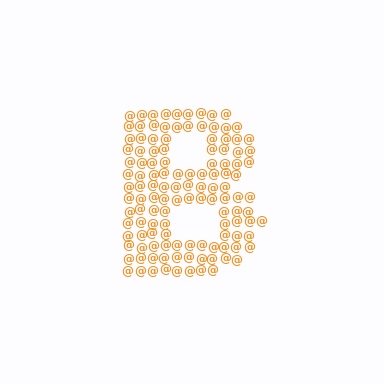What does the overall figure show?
The overall figure shows the letter B.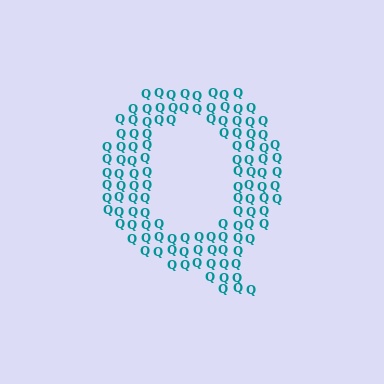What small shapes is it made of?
It is made of small letter Q's.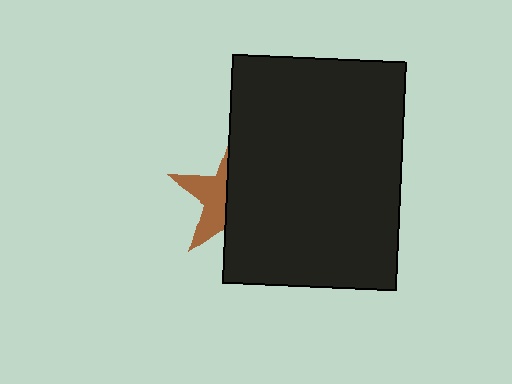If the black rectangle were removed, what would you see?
You would see the complete brown star.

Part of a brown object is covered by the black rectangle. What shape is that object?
It is a star.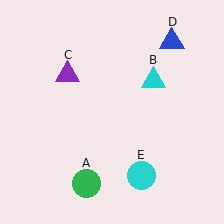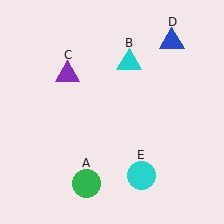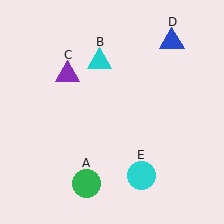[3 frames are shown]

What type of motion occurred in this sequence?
The cyan triangle (object B) rotated counterclockwise around the center of the scene.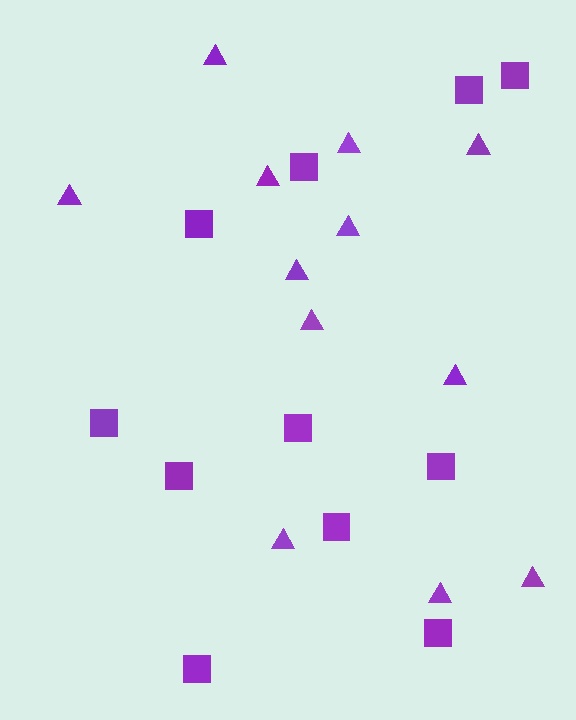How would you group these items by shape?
There are 2 groups: one group of squares (11) and one group of triangles (12).